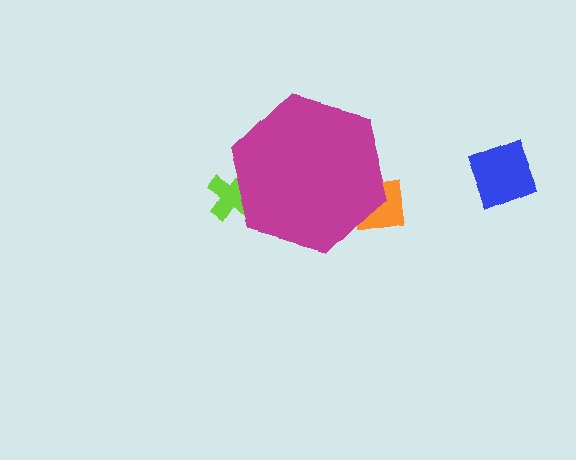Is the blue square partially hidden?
No, the blue square is fully visible.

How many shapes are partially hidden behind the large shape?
2 shapes are partially hidden.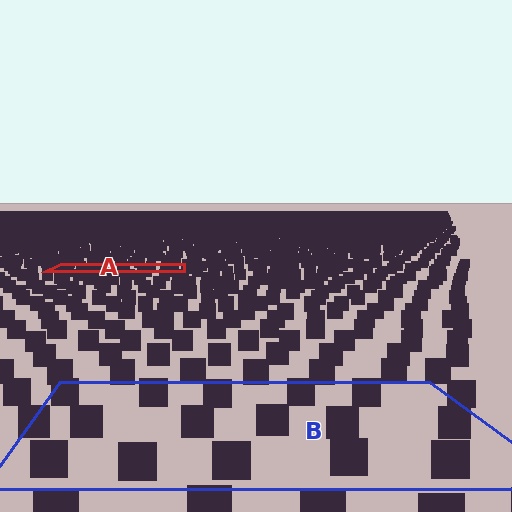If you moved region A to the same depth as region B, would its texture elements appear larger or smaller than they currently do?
They would appear larger. At a closer depth, the same texture elements are projected at a bigger on-screen size.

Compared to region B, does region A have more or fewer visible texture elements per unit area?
Region A has more texture elements per unit area — they are packed more densely because it is farther away.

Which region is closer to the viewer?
Region B is closer. The texture elements there are larger and more spread out.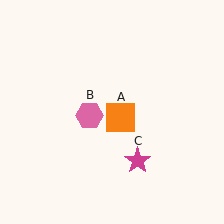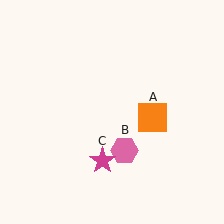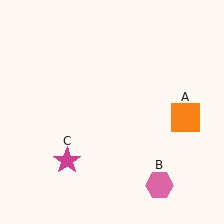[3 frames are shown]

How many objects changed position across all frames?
3 objects changed position: orange square (object A), pink hexagon (object B), magenta star (object C).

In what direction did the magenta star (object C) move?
The magenta star (object C) moved left.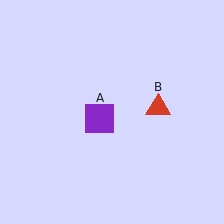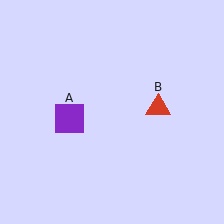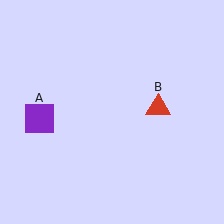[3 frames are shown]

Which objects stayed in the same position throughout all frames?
Red triangle (object B) remained stationary.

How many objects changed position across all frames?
1 object changed position: purple square (object A).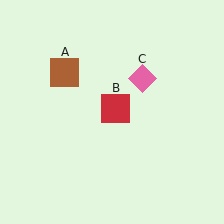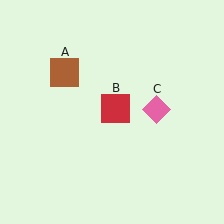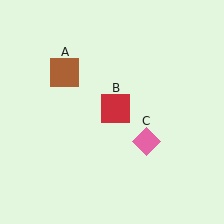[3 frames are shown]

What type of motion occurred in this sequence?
The pink diamond (object C) rotated clockwise around the center of the scene.